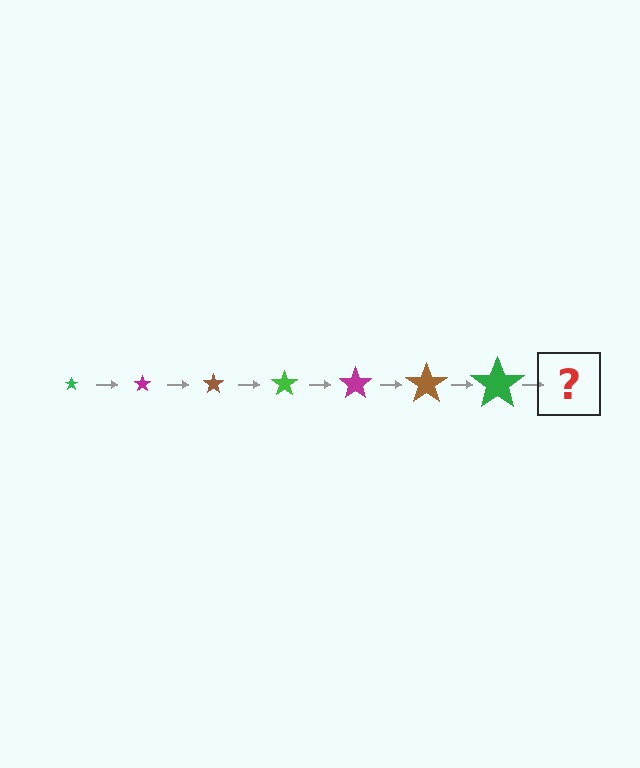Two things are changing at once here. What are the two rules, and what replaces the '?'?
The two rules are that the star grows larger each step and the color cycles through green, magenta, and brown. The '?' should be a magenta star, larger than the previous one.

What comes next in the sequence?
The next element should be a magenta star, larger than the previous one.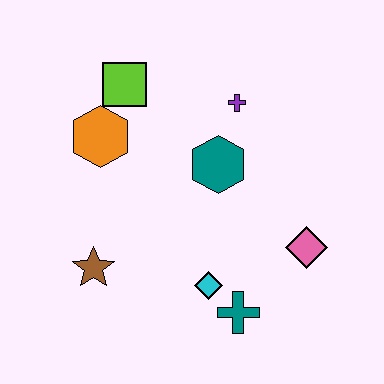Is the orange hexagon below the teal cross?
No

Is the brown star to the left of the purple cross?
Yes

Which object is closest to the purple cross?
The teal hexagon is closest to the purple cross.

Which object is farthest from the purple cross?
The brown star is farthest from the purple cross.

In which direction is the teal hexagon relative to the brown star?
The teal hexagon is to the right of the brown star.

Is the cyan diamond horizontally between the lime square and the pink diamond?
Yes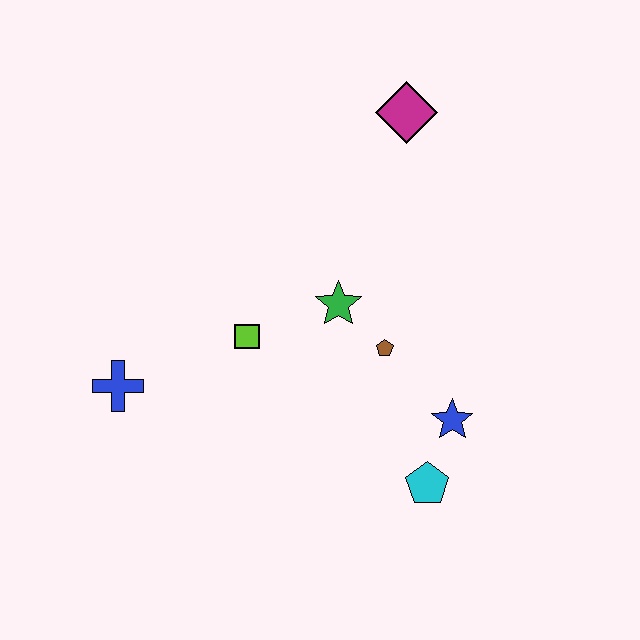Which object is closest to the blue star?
The cyan pentagon is closest to the blue star.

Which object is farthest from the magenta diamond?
The blue cross is farthest from the magenta diamond.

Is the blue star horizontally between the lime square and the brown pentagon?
No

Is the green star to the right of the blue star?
No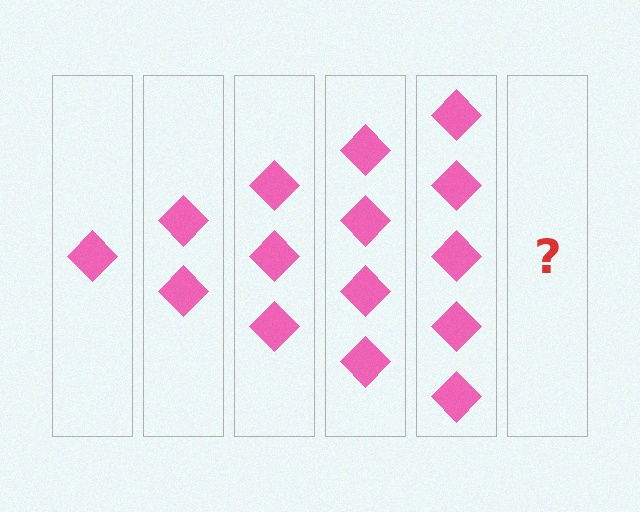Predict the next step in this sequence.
The next step is 6 diamonds.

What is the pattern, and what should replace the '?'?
The pattern is that each step adds one more diamond. The '?' should be 6 diamonds.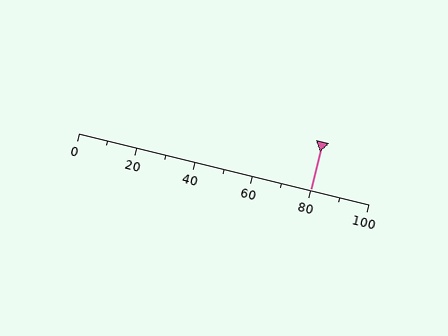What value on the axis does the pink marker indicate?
The marker indicates approximately 80.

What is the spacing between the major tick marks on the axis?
The major ticks are spaced 20 apart.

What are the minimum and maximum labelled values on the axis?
The axis runs from 0 to 100.